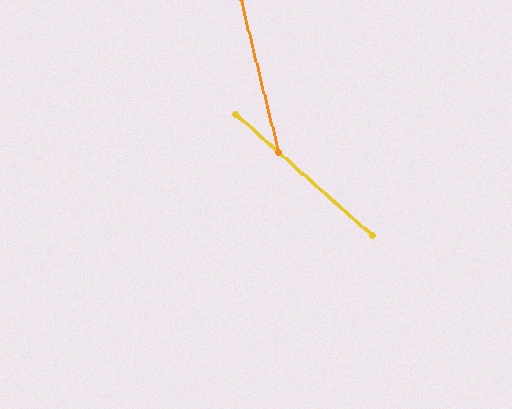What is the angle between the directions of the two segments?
Approximately 35 degrees.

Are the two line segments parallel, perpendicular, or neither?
Neither parallel nor perpendicular — they differ by about 35°.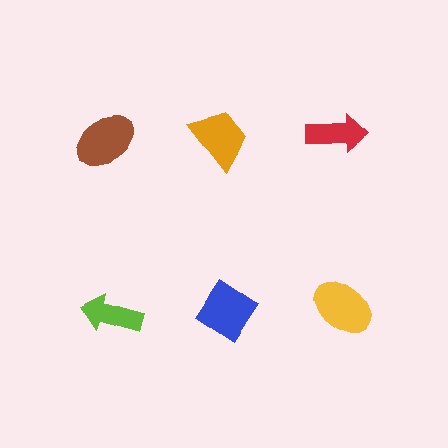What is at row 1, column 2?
An orange trapezoid.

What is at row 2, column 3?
A yellow ellipse.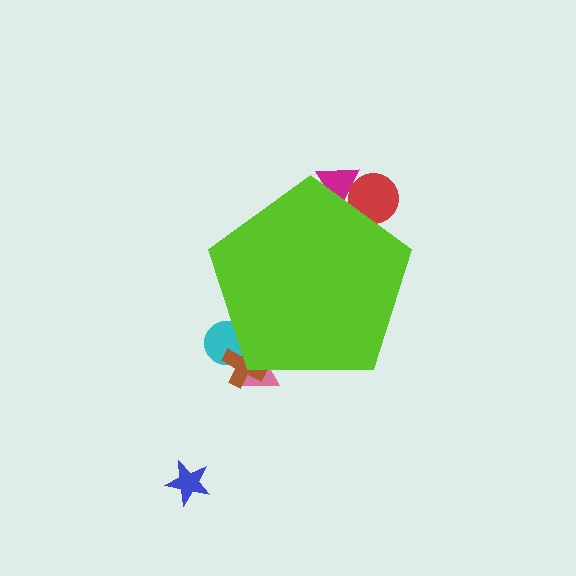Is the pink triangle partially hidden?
Yes, the pink triangle is partially hidden behind the lime pentagon.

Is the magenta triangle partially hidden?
Yes, the magenta triangle is partially hidden behind the lime pentagon.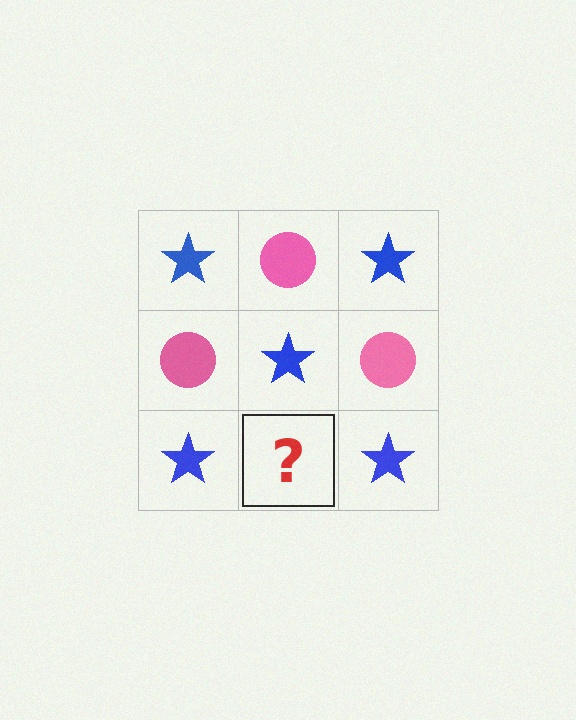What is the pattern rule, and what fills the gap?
The rule is that it alternates blue star and pink circle in a checkerboard pattern. The gap should be filled with a pink circle.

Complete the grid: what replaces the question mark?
The question mark should be replaced with a pink circle.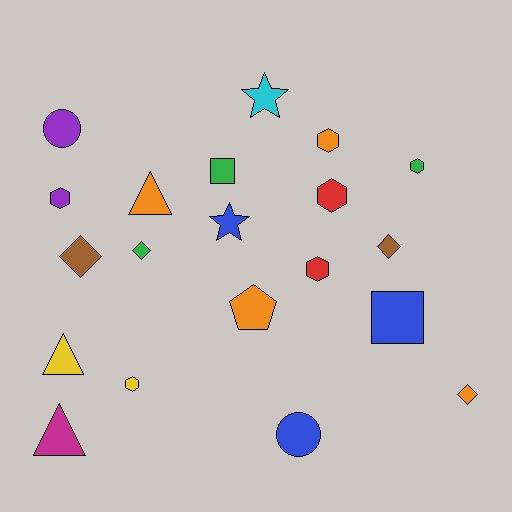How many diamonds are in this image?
There are 4 diamonds.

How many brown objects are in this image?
There are 2 brown objects.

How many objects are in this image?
There are 20 objects.